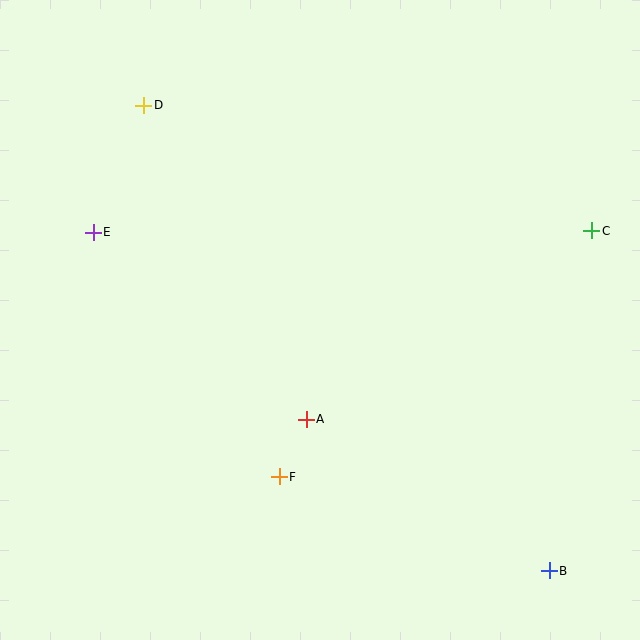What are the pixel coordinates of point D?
Point D is at (144, 105).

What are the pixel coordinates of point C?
Point C is at (592, 231).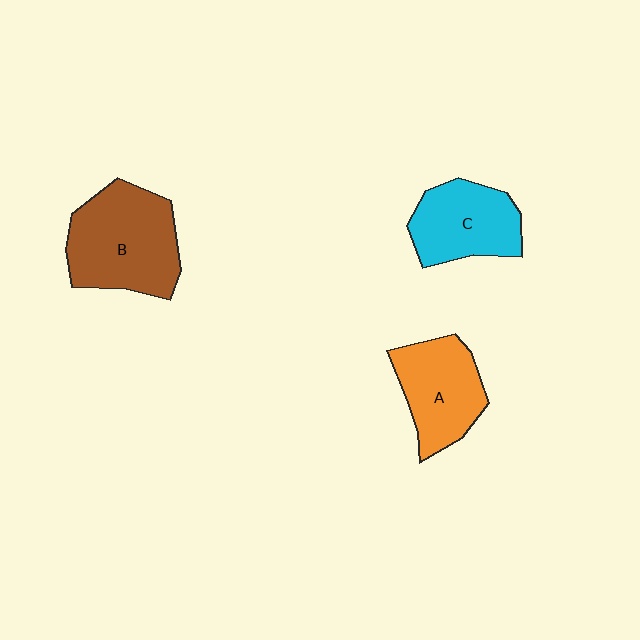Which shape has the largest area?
Shape B (brown).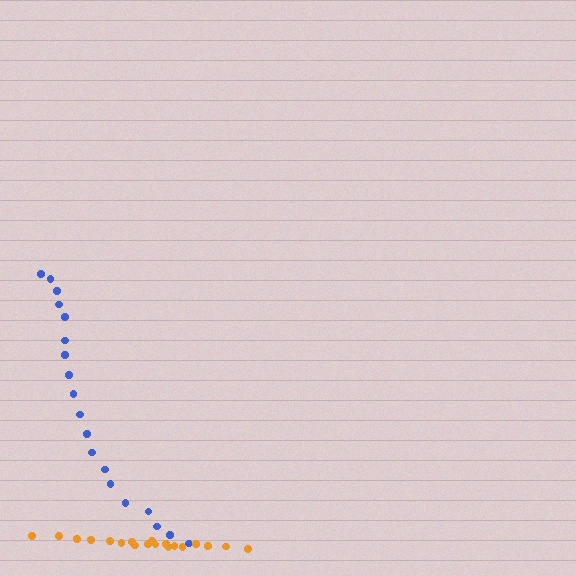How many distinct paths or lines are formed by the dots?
There are 2 distinct paths.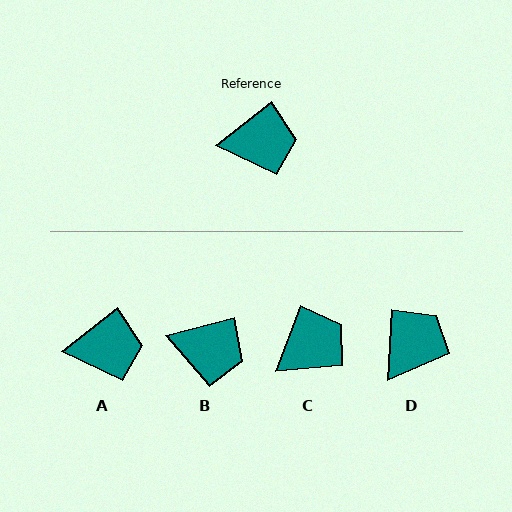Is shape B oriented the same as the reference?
No, it is off by about 23 degrees.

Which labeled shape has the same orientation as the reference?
A.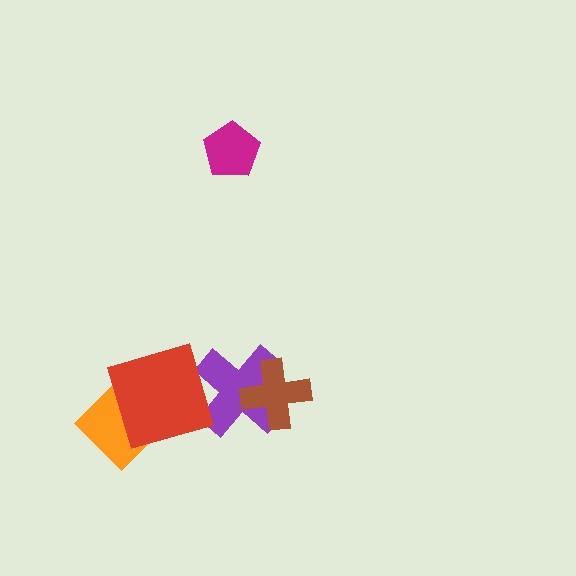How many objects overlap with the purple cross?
2 objects overlap with the purple cross.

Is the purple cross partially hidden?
Yes, it is partially covered by another shape.